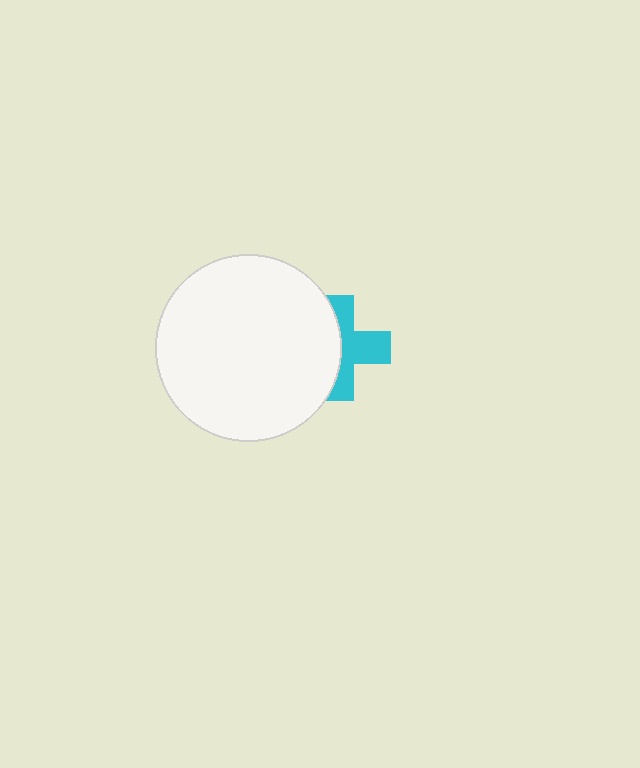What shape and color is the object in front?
The object in front is a white circle.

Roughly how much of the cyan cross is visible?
About half of it is visible (roughly 52%).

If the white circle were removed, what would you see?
You would see the complete cyan cross.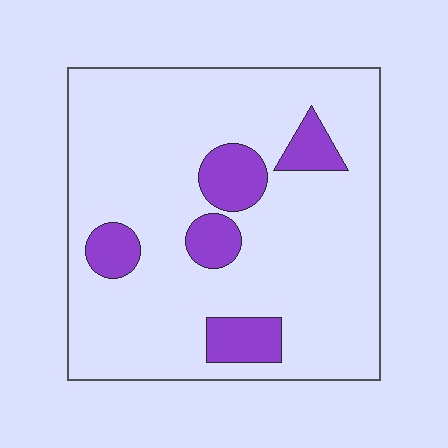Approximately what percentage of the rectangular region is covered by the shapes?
Approximately 15%.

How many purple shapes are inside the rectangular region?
5.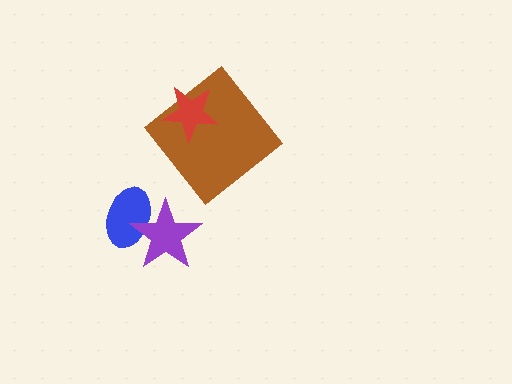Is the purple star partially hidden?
No, no other shape covers it.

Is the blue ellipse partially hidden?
Yes, it is partially covered by another shape.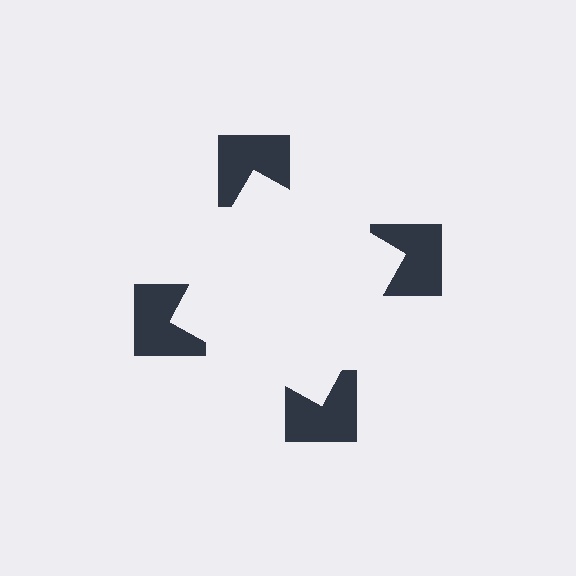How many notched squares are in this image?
There are 4 — one at each vertex of the illusory square.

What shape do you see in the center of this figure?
An illusory square — its edges are inferred from the aligned wedge cuts in the notched squares, not physically drawn.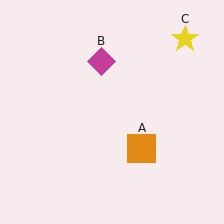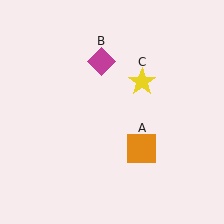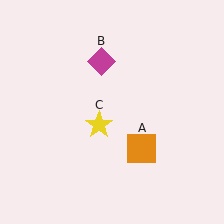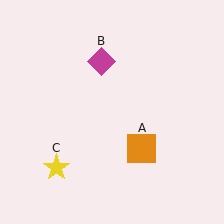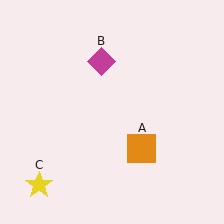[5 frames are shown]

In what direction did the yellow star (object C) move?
The yellow star (object C) moved down and to the left.